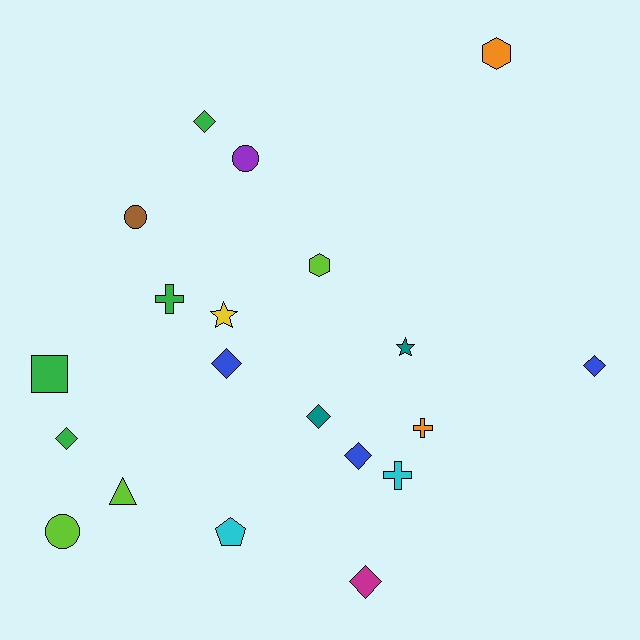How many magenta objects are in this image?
There is 1 magenta object.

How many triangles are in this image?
There is 1 triangle.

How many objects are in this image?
There are 20 objects.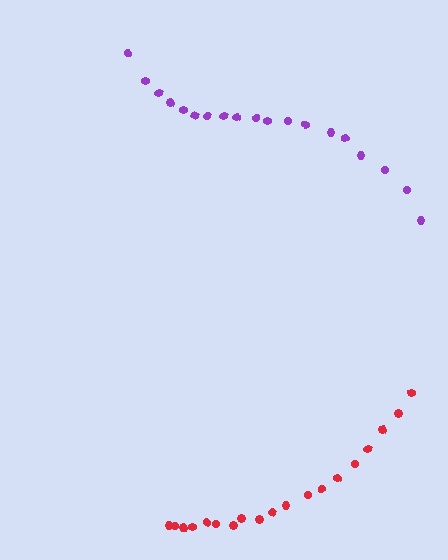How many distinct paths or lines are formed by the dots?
There are 2 distinct paths.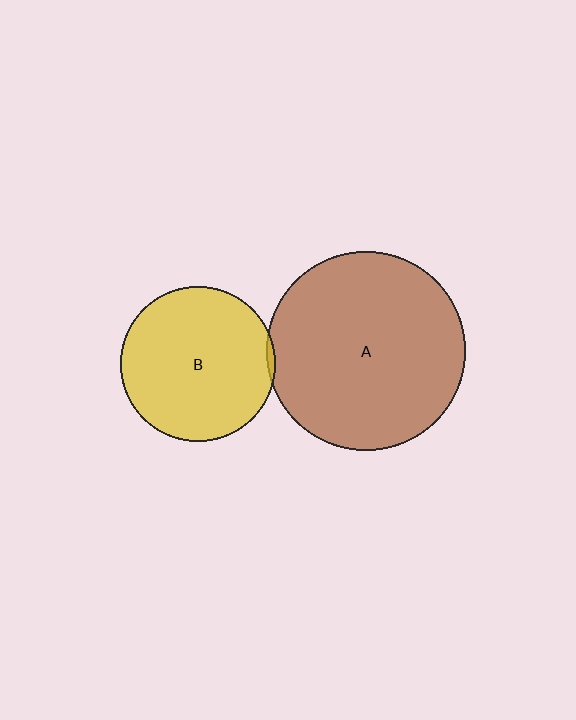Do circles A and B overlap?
Yes.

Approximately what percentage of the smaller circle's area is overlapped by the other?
Approximately 5%.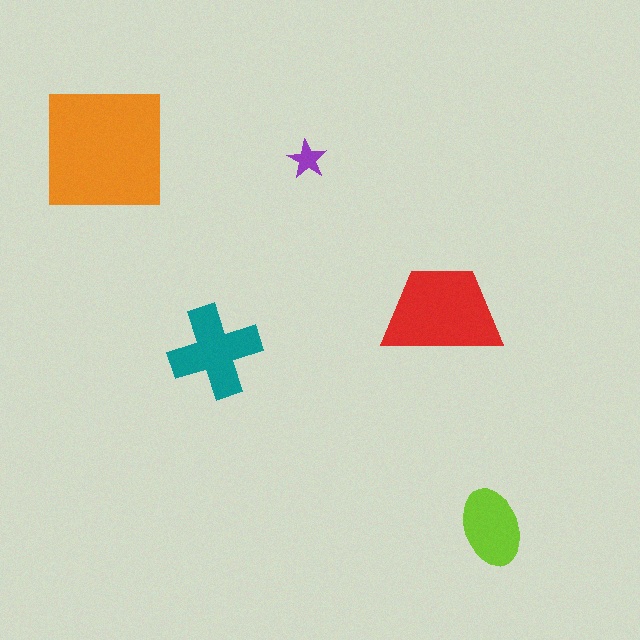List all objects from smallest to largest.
The purple star, the lime ellipse, the teal cross, the red trapezoid, the orange square.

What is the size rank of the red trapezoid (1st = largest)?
2nd.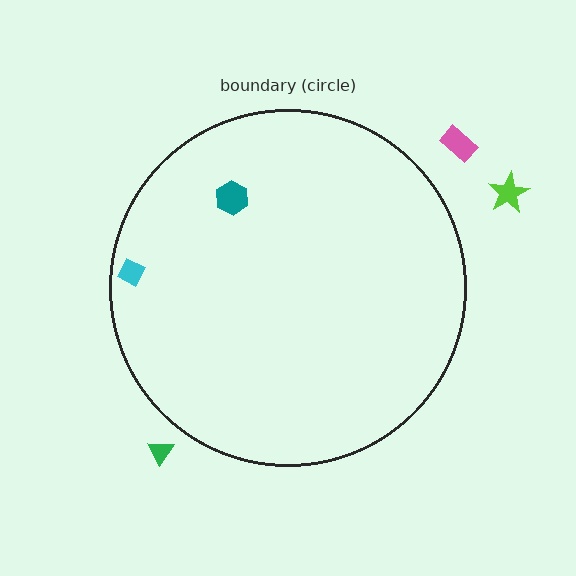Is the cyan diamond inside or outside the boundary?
Inside.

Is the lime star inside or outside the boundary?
Outside.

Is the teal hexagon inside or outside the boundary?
Inside.